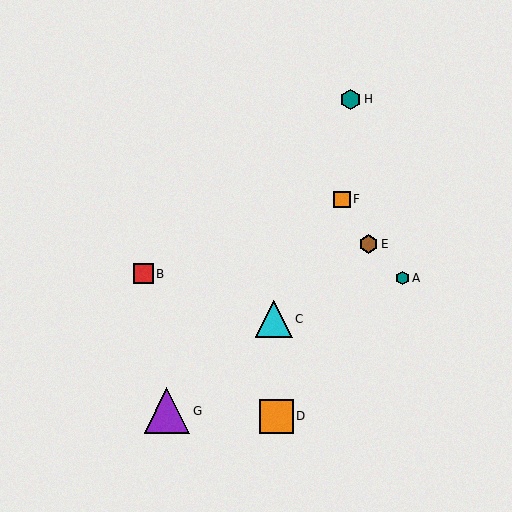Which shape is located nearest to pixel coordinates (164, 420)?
The purple triangle (labeled G) at (167, 411) is nearest to that location.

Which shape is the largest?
The purple triangle (labeled G) is the largest.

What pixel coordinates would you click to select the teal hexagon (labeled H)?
Click at (351, 99) to select the teal hexagon H.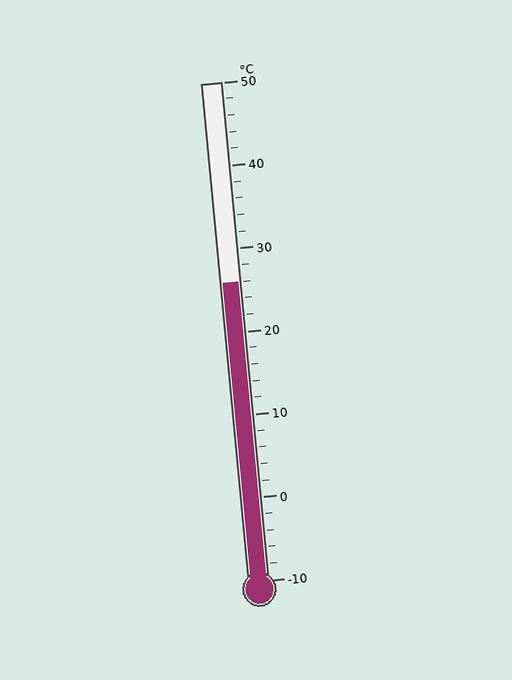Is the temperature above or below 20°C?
The temperature is above 20°C.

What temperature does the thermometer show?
The thermometer shows approximately 26°C.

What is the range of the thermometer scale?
The thermometer scale ranges from -10°C to 50°C.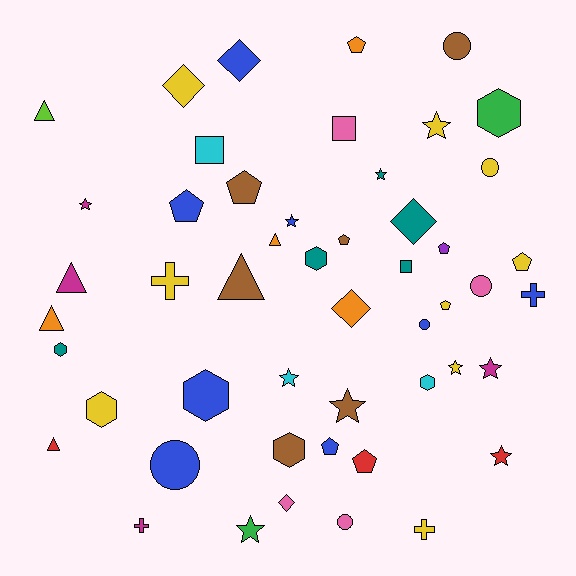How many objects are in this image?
There are 50 objects.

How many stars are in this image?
There are 10 stars.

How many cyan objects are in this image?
There are 3 cyan objects.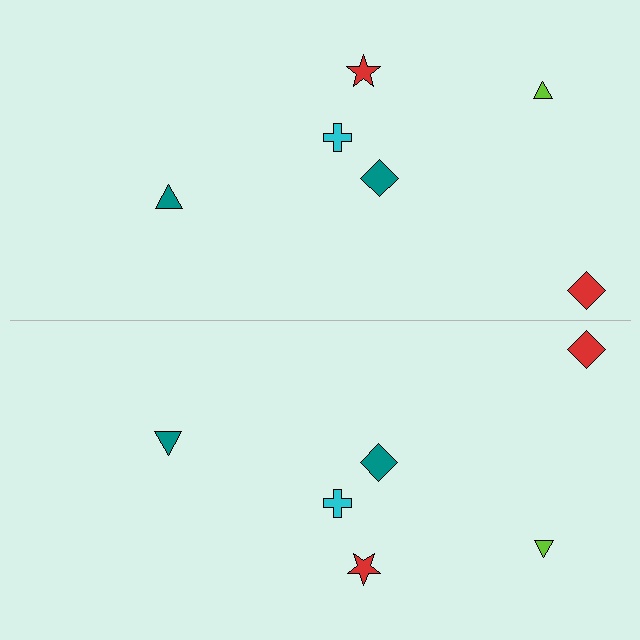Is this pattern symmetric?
Yes, this pattern has bilateral (reflection) symmetry.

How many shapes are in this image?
There are 12 shapes in this image.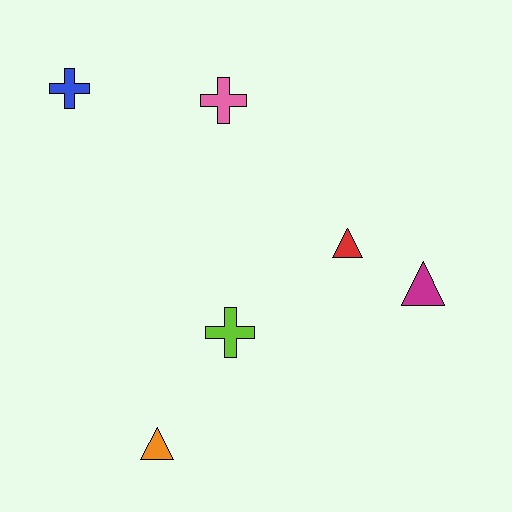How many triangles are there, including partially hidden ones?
There are 3 triangles.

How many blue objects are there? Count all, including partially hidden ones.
There is 1 blue object.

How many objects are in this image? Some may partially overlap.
There are 6 objects.